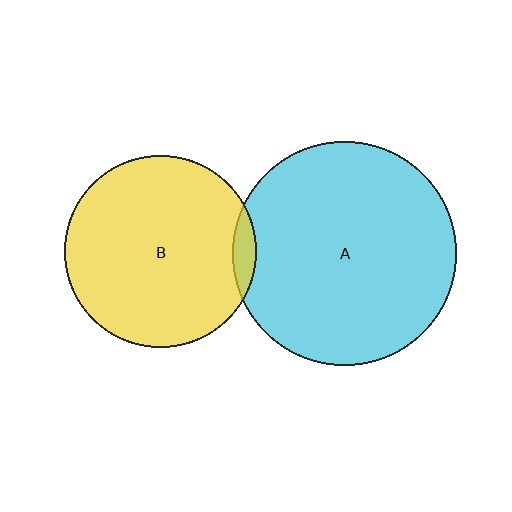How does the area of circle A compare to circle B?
Approximately 1.4 times.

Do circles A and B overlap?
Yes.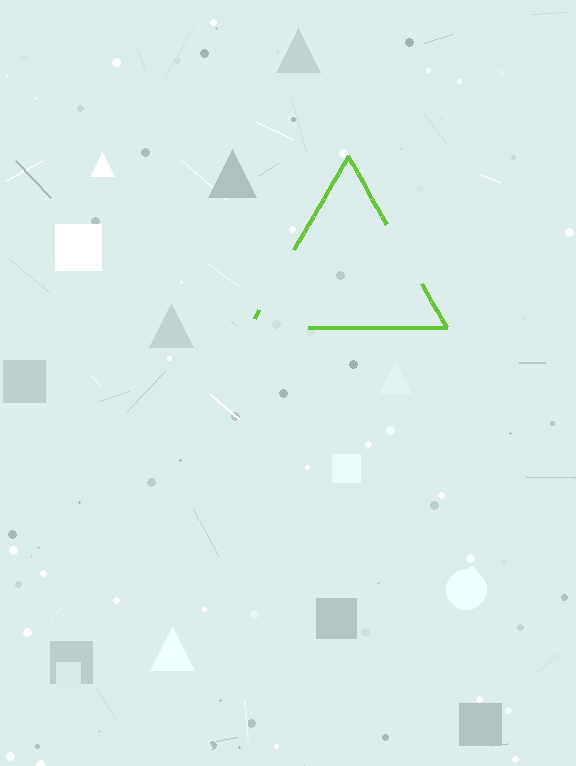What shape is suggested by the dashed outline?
The dashed outline suggests a triangle.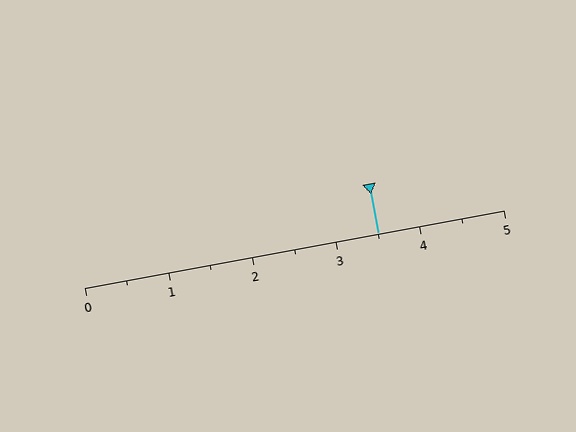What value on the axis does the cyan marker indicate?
The marker indicates approximately 3.5.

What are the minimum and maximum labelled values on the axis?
The axis runs from 0 to 5.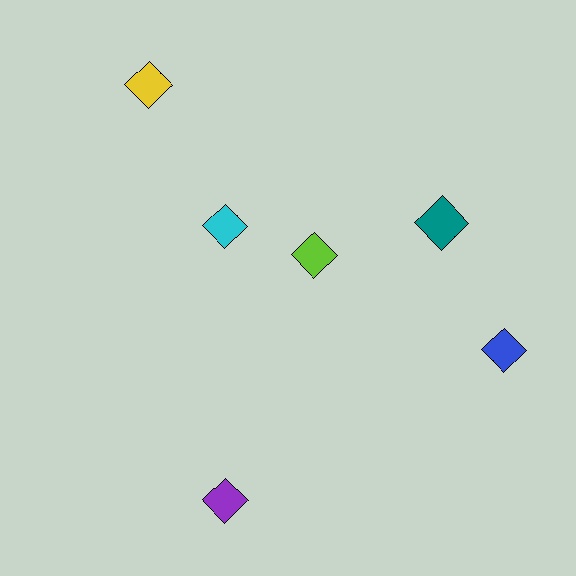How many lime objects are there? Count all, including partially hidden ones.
There is 1 lime object.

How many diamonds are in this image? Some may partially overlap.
There are 6 diamonds.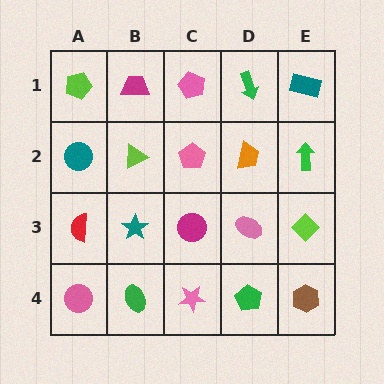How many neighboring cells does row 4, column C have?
3.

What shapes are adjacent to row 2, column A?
A lime pentagon (row 1, column A), a red semicircle (row 3, column A), a lime triangle (row 2, column B).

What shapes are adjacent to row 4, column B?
A teal star (row 3, column B), a pink circle (row 4, column A), a pink star (row 4, column C).